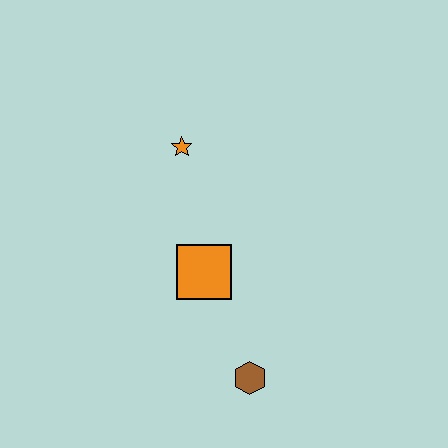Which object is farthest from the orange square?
The orange star is farthest from the orange square.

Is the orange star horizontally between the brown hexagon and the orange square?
No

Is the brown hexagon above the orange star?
No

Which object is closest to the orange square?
The brown hexagon is closest to the orange square.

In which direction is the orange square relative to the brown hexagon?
The orange square is above the brown hexagon.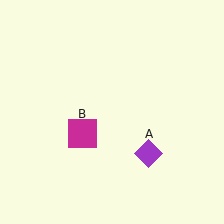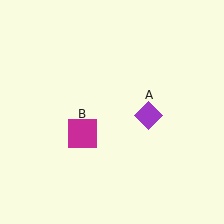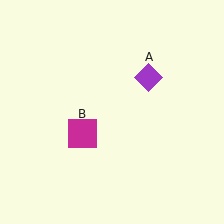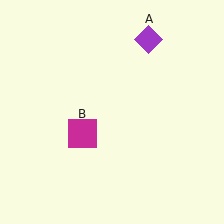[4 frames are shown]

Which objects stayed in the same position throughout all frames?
Magenta square (object B) remained stationary.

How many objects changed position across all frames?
1 object changed position: purple diamond (object A).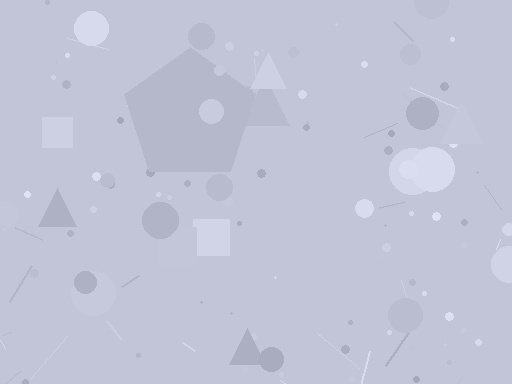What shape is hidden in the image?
A pentagon is hidden in the image.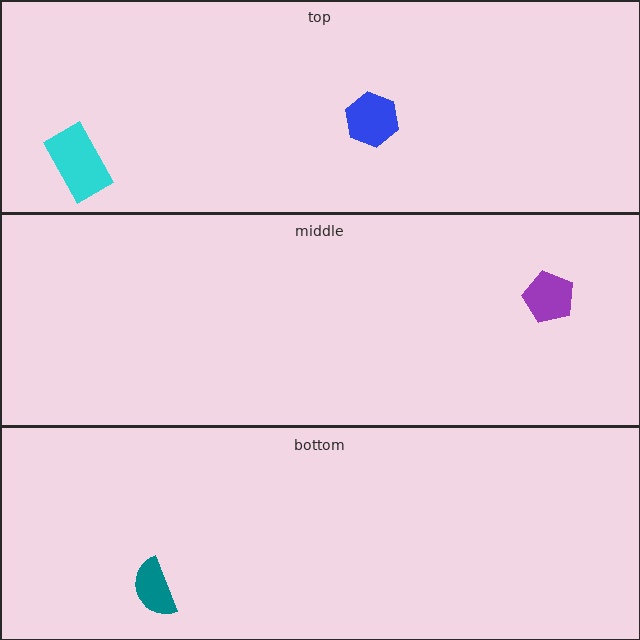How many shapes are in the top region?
2.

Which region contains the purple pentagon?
The middle region.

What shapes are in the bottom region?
The teal semicircle.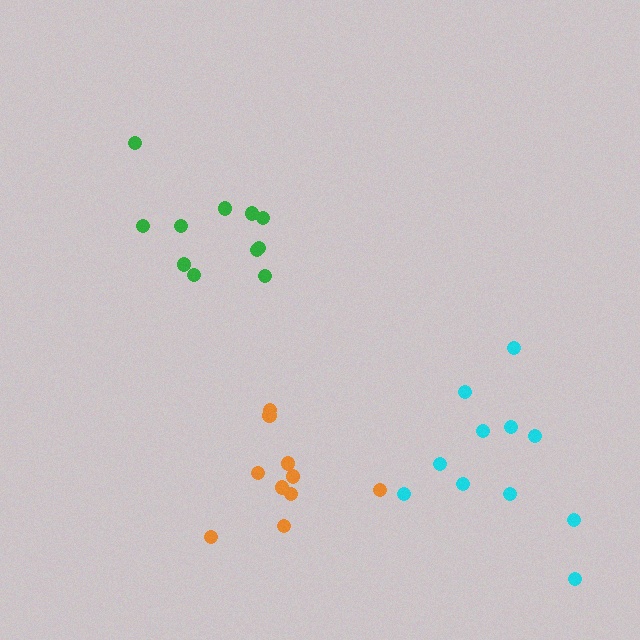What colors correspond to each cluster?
The clusters are colored: green, orange, cyan.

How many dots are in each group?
Group 1: 11 dots, Group 2: 10 dots, Group 3: 11 dots (32 total).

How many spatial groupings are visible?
There are 3 spatial groupings.